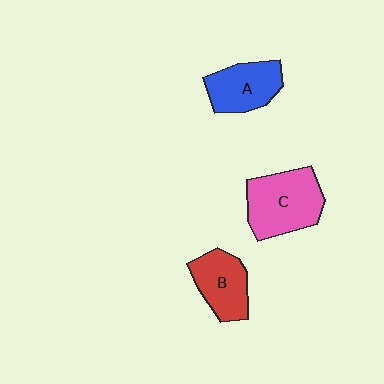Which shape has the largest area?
Shape C (pink).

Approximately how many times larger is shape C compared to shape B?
Approximately 1.4 times.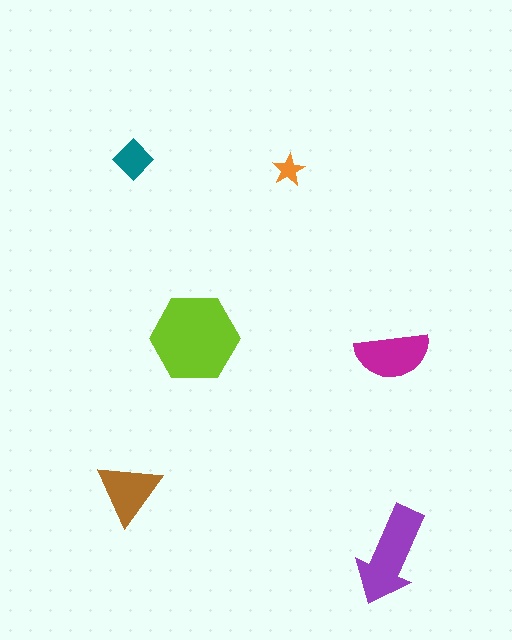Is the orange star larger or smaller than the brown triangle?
Smaller.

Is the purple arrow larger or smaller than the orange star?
Larger.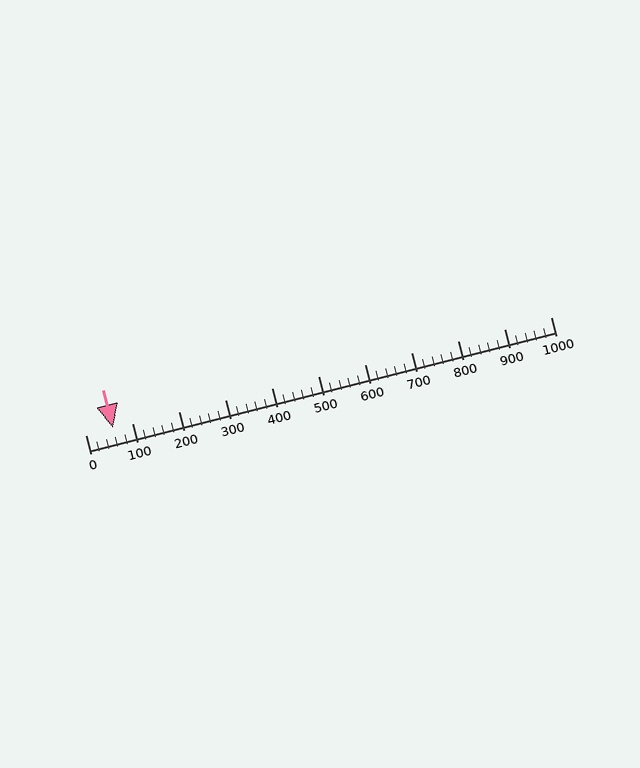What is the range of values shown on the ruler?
The ruler shows values from 0 to 1000.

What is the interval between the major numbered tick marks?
The major tick marks are spaced 100 units apart.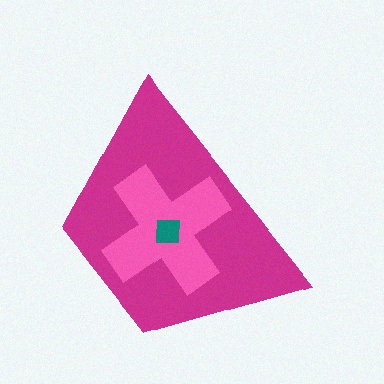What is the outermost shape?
The magenta trapezoid.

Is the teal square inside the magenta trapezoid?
Yes.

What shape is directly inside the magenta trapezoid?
The pink cross.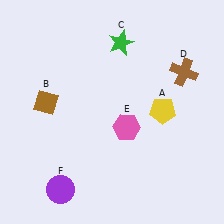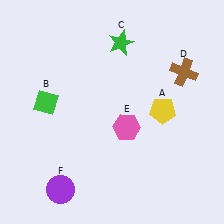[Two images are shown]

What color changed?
The diamond (B) changed from brown in Image 1 to green in Image 2.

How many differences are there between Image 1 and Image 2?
There is 1 difference between the two images.